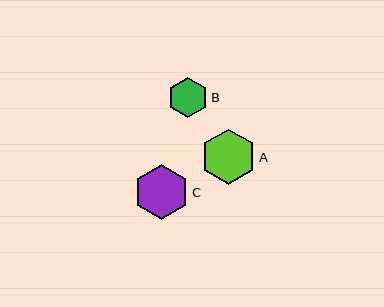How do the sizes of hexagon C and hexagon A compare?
Hexagon C and hexagon A are approximately the same size.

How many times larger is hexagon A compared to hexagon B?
Hexagon A is approximately 1.4 times the size of hexagon B.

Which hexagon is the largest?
Hexagon C is the largest with a size of approximately 55 pixels.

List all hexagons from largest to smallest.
From largest to smallest: C, A, B.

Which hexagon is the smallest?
Hexagon B is the smallest with a size of approximately 40 pixels.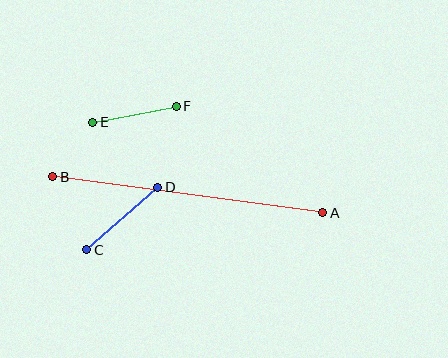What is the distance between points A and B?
The distance is approximately 273 pixels.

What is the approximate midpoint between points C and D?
The midpoint is at approximately (122, 219) pixels.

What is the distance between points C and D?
The distance is approximately 94 pixels.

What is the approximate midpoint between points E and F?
The midpoint is at approximately (135, 114) pixels.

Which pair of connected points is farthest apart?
Points A and B are farthest apart.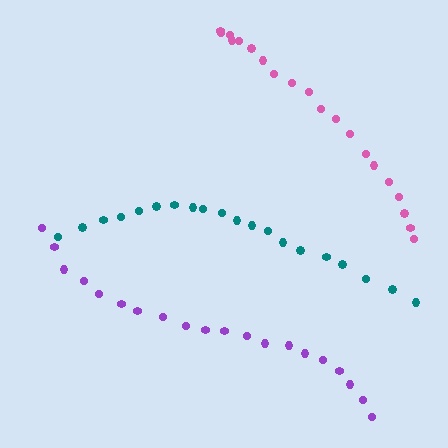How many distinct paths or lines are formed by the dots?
There are 3 distinct paths.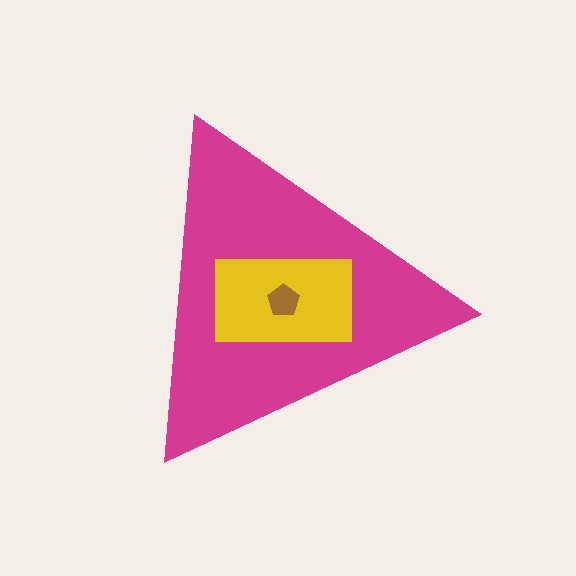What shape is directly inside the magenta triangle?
The yellow rectangle.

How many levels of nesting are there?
3.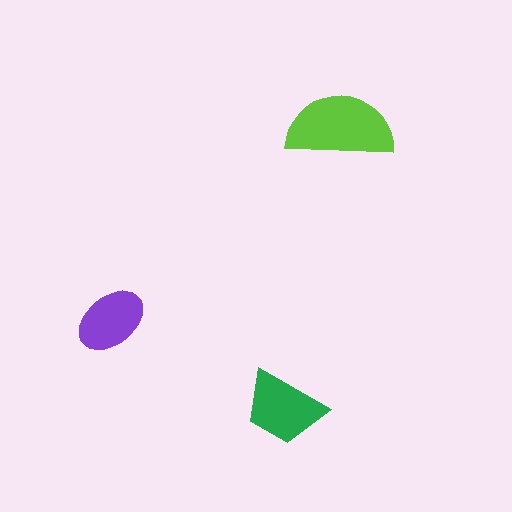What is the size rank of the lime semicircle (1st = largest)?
1st.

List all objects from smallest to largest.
The purple ellipse, the green trapezoid, the lime semicircle.